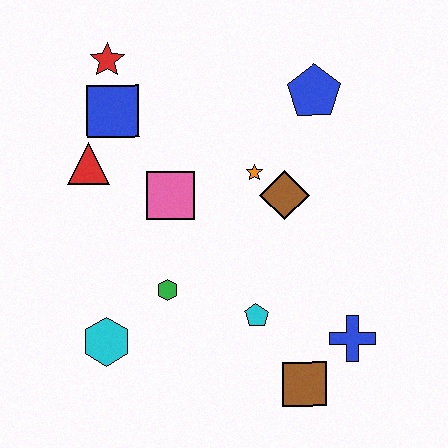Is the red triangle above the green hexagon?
Yes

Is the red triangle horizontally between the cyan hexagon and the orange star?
No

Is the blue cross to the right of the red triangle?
Yes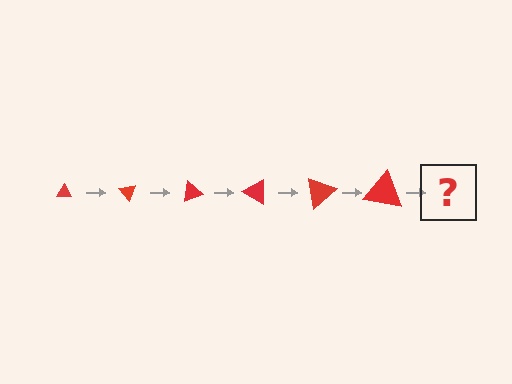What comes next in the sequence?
The next element should be a triangle, larger than the previous one and rotated 300 degrees from the start.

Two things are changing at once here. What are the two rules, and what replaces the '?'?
The two rules are that the triangle grows larger each step and it rotates 50 degrees each step. The '?' should be a triangle, larger than the previous one and rotated 300 degrees from the start.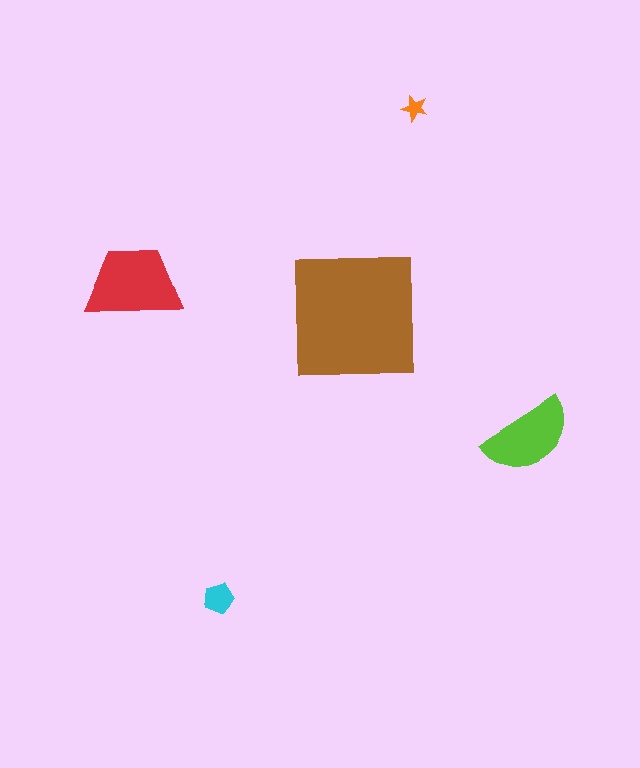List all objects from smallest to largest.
The orange star, the cyan pentagon, the lime semicircle, the red trapezoid, the brown square.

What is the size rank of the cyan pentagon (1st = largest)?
4th.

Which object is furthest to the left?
The red trapezoid is leftmost.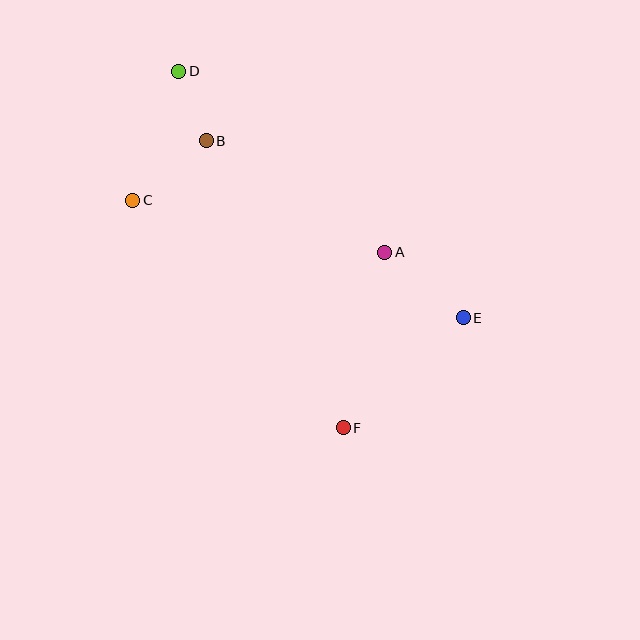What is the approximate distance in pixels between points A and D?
The distance between A and D is approximately 274 pixels.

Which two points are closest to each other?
Points B and D are closest to each other.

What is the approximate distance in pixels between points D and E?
The distance between D and E is approximately 376 pixels.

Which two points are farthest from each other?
Points D and F are farthest from each other.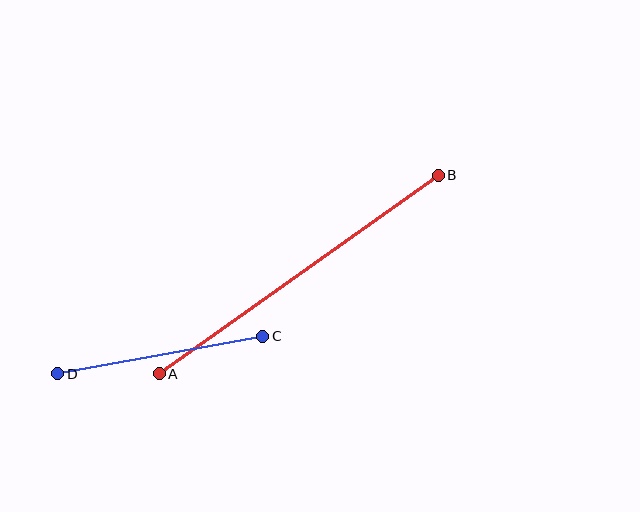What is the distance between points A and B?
The distance is approximately 342 pixels.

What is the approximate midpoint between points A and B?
The midpoint is at approximately (299, 274) pixels.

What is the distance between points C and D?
The distance is approximately 209 pixels.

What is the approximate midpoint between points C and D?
The midpoint is at approximately (160, 355) pixels.